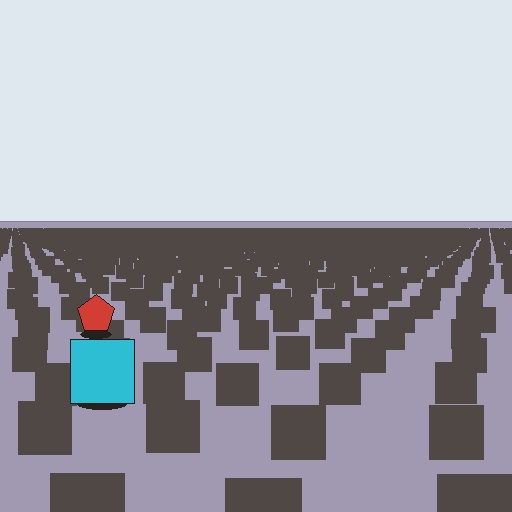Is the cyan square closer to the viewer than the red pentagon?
Yes. The cyan square is closer — you can tell from the texture gradient: the ground texture is coarser near it.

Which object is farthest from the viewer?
The red pentagon is farthest from the viewer. It appears smaller and the ground texture around it is denser.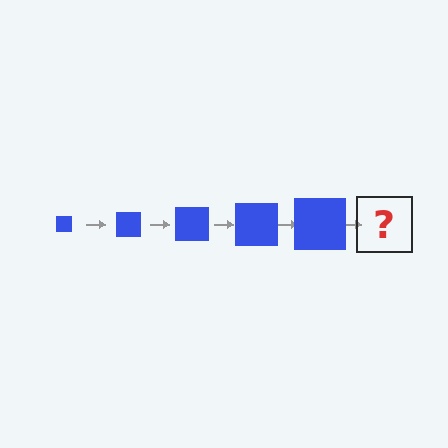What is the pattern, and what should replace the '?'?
The pattern is that the square gets progressively larger each step. The '?' should be a blue square, larger than the previous one.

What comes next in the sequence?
The next element should be a blue square, larger than the previous one.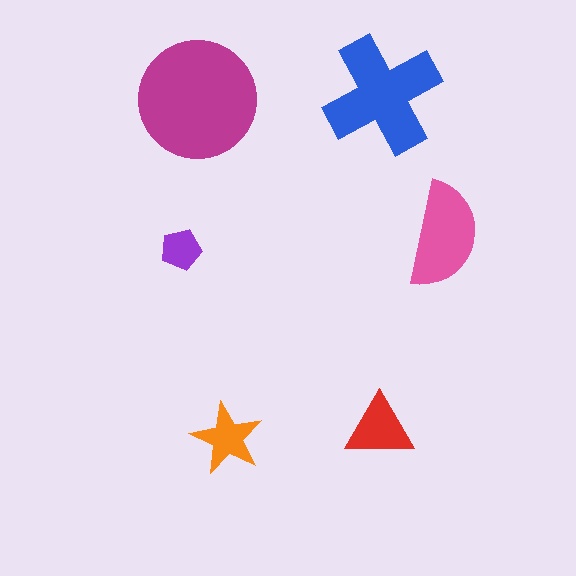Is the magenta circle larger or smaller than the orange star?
Larger.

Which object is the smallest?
The purple pentagon.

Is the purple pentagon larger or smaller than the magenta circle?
Smaller.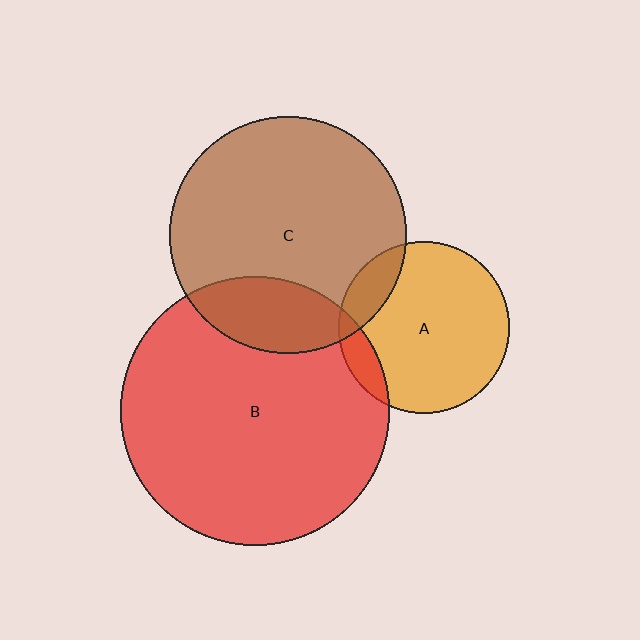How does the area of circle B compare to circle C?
Approximately 1.3 times.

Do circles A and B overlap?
Yes.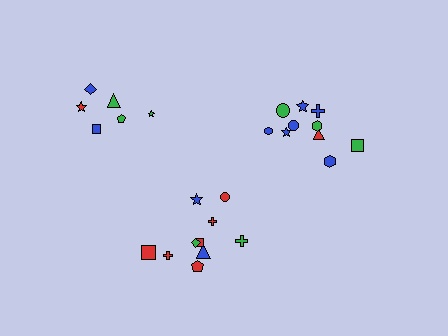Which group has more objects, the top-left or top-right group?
The top-right group.